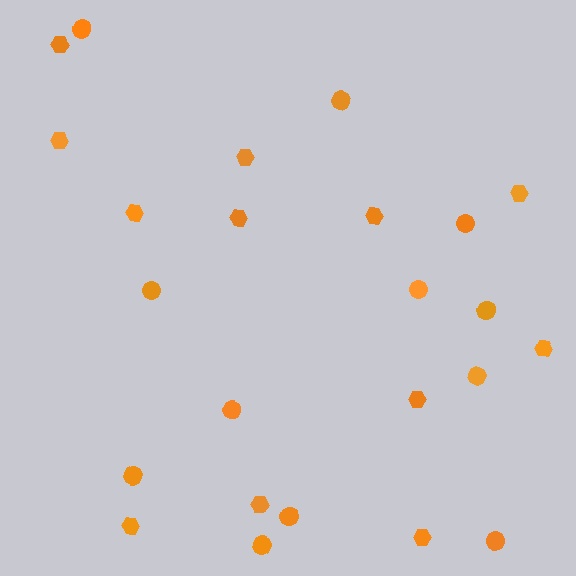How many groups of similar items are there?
There are 2 groups: one group of circles (12) and one group of hexagons (12).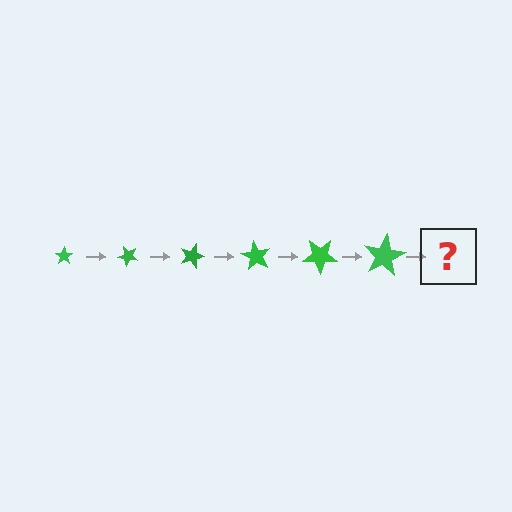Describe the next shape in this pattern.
It should be a star, larger than the previous one and rotated 270 degrees from the start.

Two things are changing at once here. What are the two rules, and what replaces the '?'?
The two rules are that the star grows larger each step and it rotates 45 degrees each step. The '?' should be a star, larger than the previous one and rotated 270 degrees from the start.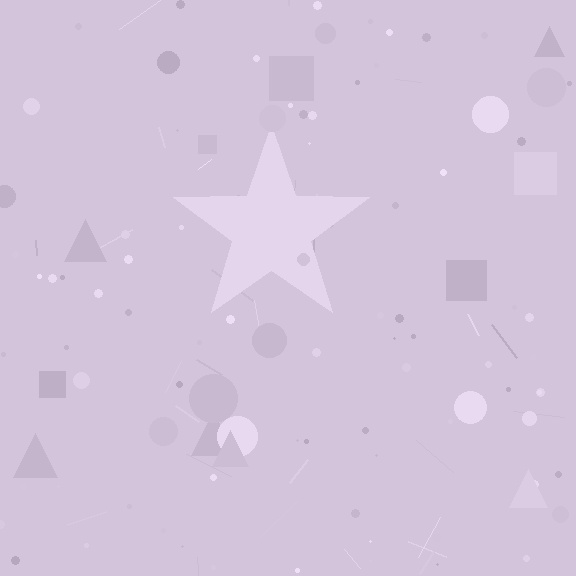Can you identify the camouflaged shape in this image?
The camouflaged shape is a star.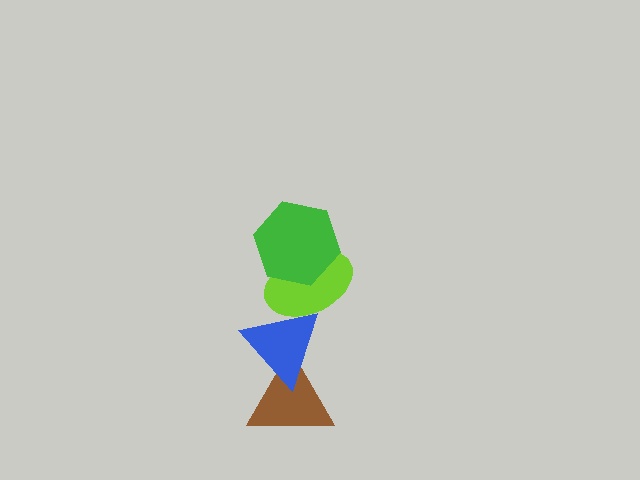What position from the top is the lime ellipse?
The lime ellipse is 2nd from the top.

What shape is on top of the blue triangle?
The lime ellipse is on top of the blue triangle.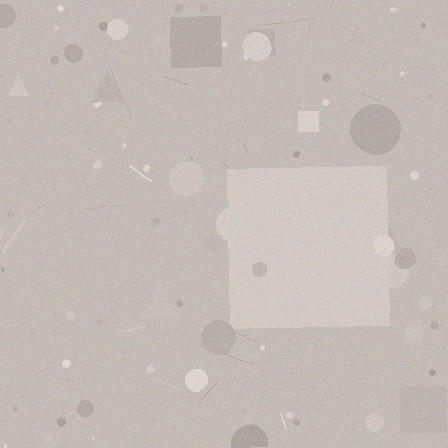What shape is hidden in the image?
A square is hidden in the image.